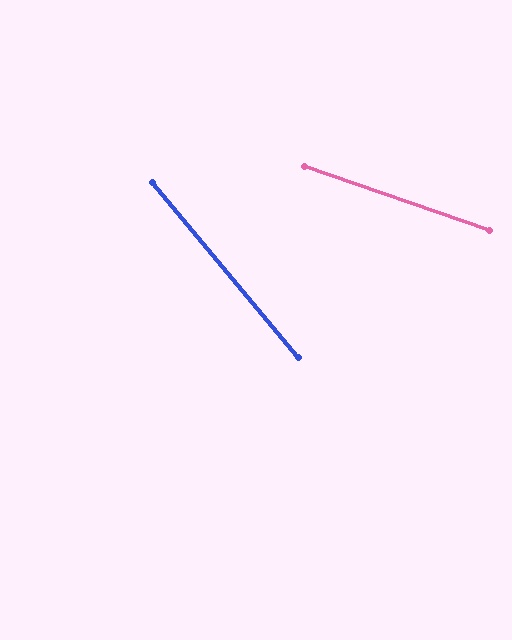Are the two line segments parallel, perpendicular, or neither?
Neither parallel nor perpendicular — they differ by about 31°.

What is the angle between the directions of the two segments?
Approximately 31 degrees.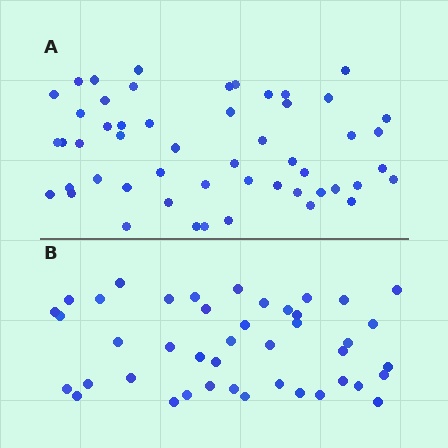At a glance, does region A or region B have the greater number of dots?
Region A (the top region) has more dots.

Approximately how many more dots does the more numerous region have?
Region A has roughly 8 or so more dots than region B.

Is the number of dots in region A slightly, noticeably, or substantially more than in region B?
Region A has only slightly more — the two regions are fairly close. The ratio is roughly 1.2 to 1.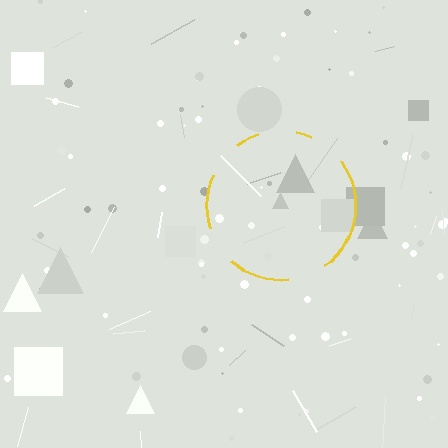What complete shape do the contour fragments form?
The contour fragments form a circle.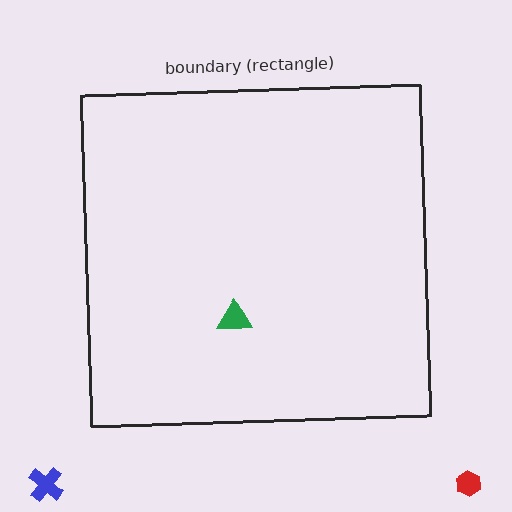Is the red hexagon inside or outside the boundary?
Outside.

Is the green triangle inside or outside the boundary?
Inside.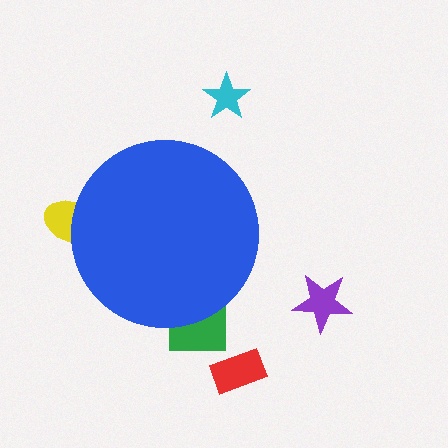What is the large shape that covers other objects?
A blue circle.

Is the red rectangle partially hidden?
No, the red rectangle is fully visible.